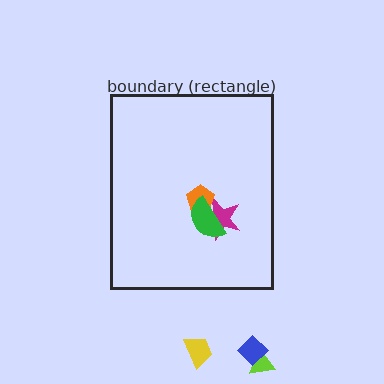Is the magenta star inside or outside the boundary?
Inside.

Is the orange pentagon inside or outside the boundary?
Inside.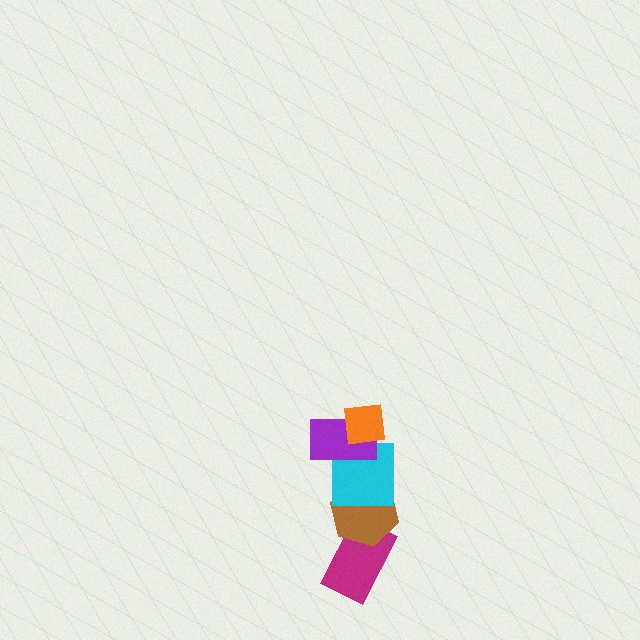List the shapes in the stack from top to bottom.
From top to bottom: the orange square, the purple rectangle, the cyan square, the brown hexagon, the magenta rectangle.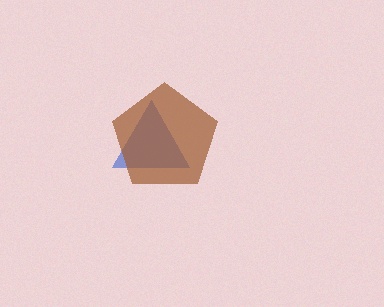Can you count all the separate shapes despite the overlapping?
Yes, there are 2 separate shapes.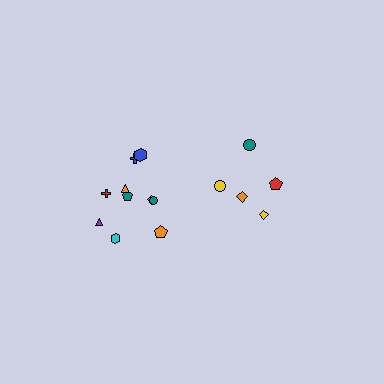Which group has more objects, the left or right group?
The left group.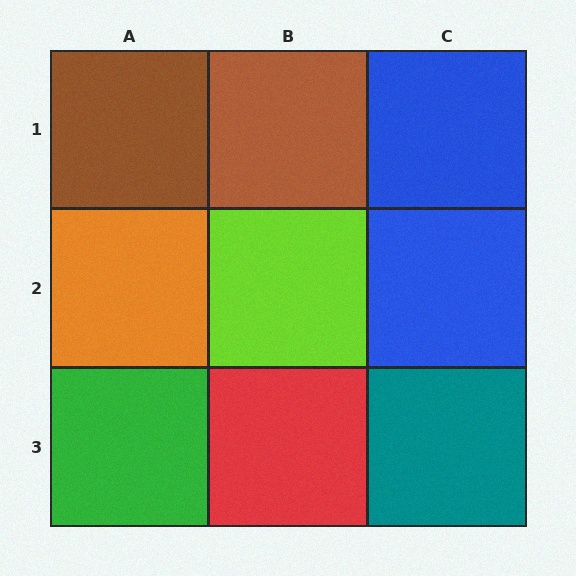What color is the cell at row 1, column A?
Brown.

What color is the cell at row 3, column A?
Green.